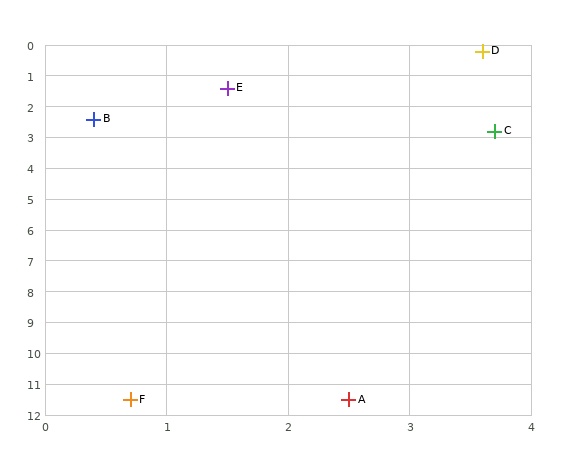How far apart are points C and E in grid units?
Points C and E are about 2.6 grid units apart.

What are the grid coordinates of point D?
Point D is at approximately (3.6, 0.2).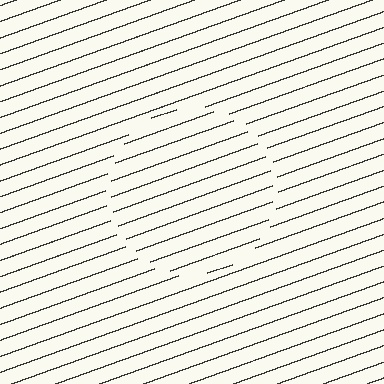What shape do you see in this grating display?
An illusory circle. The interior of the shape contains the same grating, shifted by half a period — the contour is defined by the phase discontinuity where line-ends from the inner and outer gratings abut.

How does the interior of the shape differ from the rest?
The interior of the shape contains the same grating, shifted by half a period — the contour is defined by the phase discontinuity where line-ends from the inner and outer gratings abut.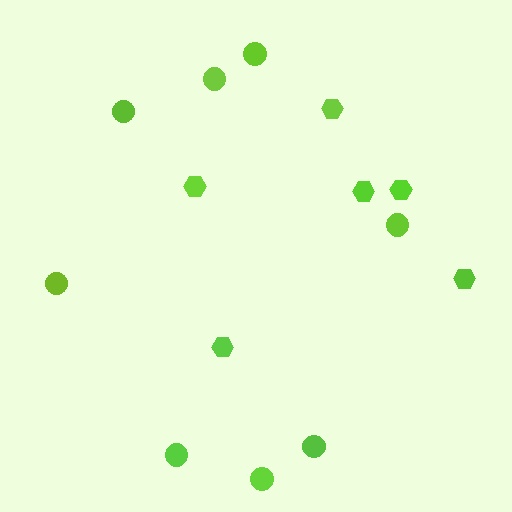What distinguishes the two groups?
There are 2 groups: one group of circles (8) and one group of hexagons (6).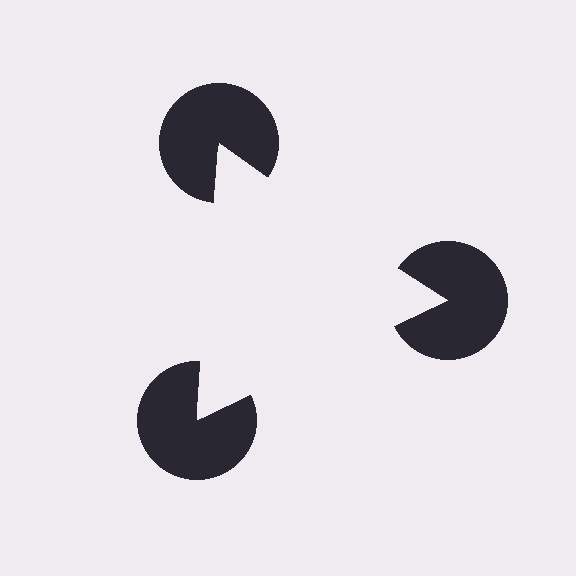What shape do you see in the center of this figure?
An illusory triangle — its edges are inferred from the aligned wedge cuts in the pac-man discs, not physically drawn.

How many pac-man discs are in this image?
There are 3 — one at each vertex of the illusory triangle.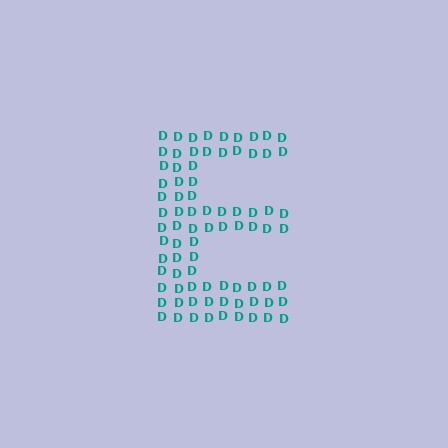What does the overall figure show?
The overall figure shows the letter E.